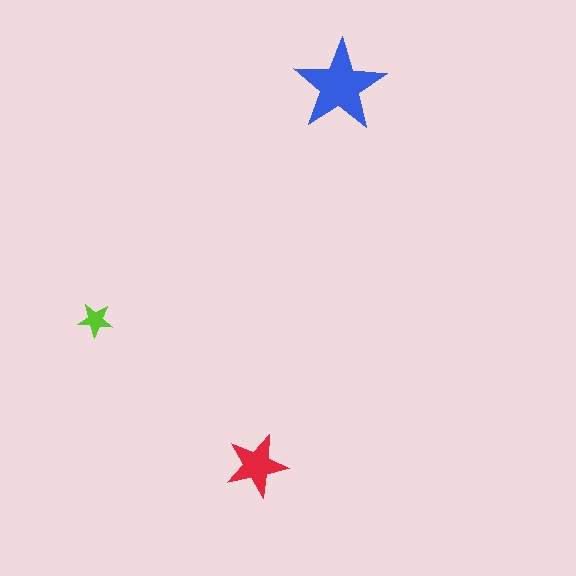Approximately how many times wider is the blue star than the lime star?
About 2.5 times wider.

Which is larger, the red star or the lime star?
The red one.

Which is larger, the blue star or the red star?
The blue one.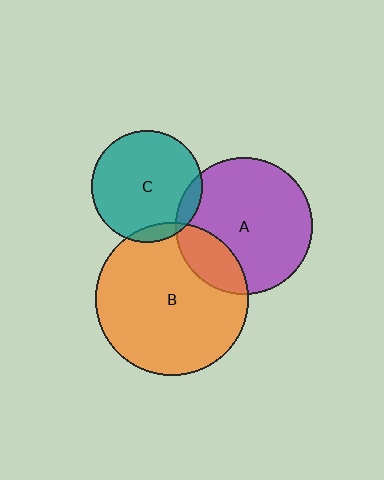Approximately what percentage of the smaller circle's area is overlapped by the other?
Approximately 20%.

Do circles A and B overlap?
Yes.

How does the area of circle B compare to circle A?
Approximately 1.2 times.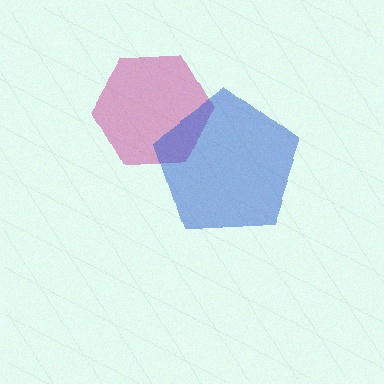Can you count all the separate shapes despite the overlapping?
Yes, there are 2 separate shapes.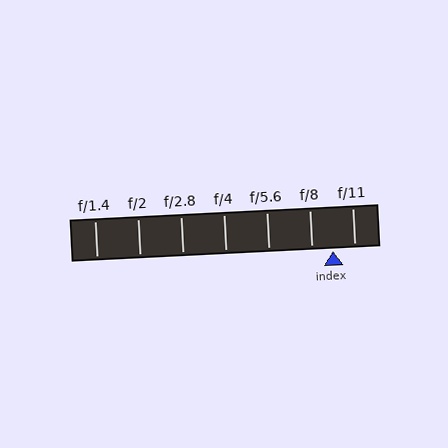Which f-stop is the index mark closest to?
The index mark is closest to f/8.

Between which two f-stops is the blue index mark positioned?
The index mark is between f/8 and f/11.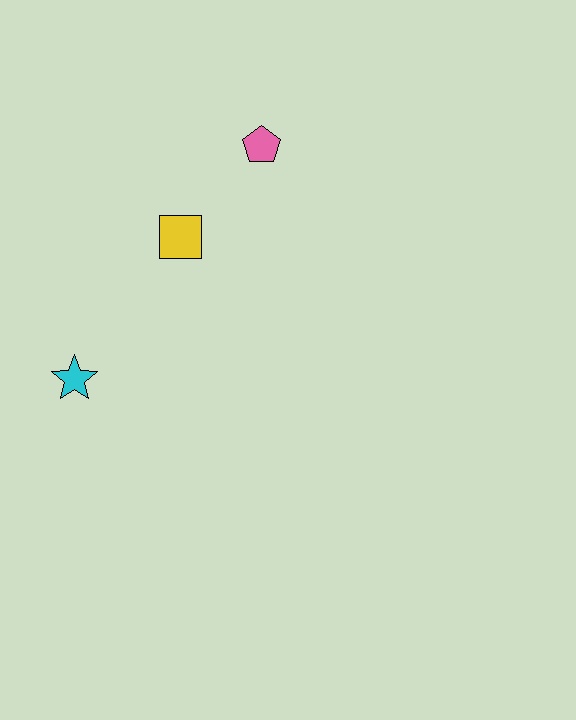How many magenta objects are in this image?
There are no magenta objects.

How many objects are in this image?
There are 3 objects.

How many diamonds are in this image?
There are no diamonds.